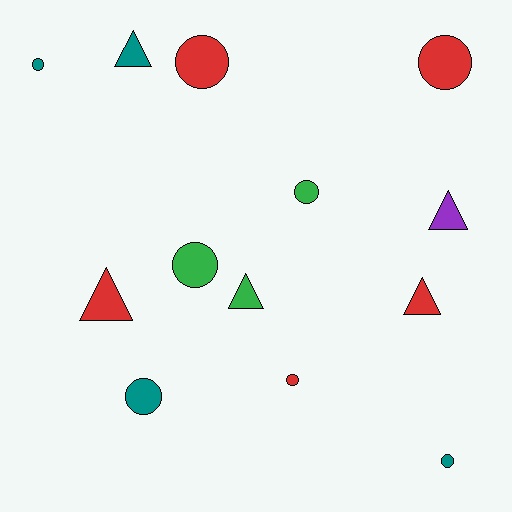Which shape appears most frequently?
Circle, with 8 objects.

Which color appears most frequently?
Red, with 5 objects.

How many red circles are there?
There are 3 red circles.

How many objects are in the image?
There are 13 objects.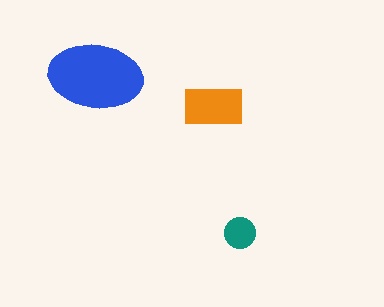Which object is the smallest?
The teal circle.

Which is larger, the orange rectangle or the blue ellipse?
The blue ellipse.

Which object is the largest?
The blue ellipse.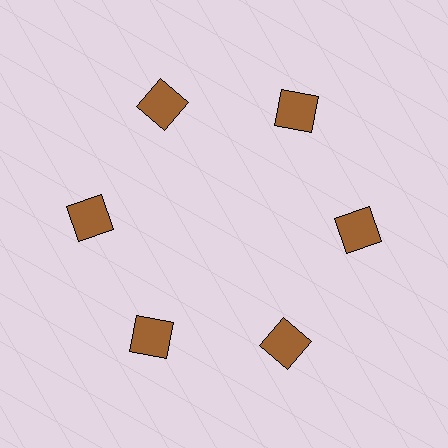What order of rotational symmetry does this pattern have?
This pattern has 6-fold rotational symmetry.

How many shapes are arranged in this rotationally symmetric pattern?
There are 6 shapes, arranged in 6 groups of 1.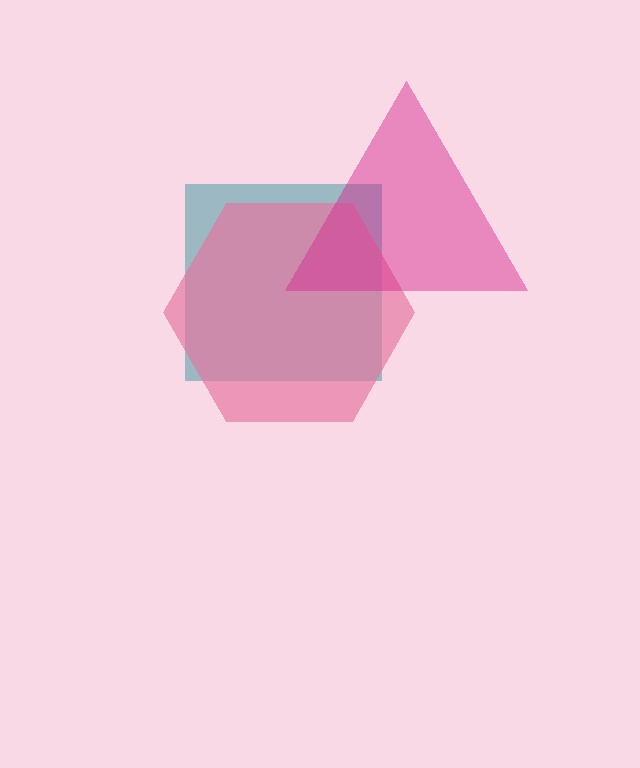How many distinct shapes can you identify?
There are 3 distinct shapes: a teal square, a pink hexagon, a magenta triangle.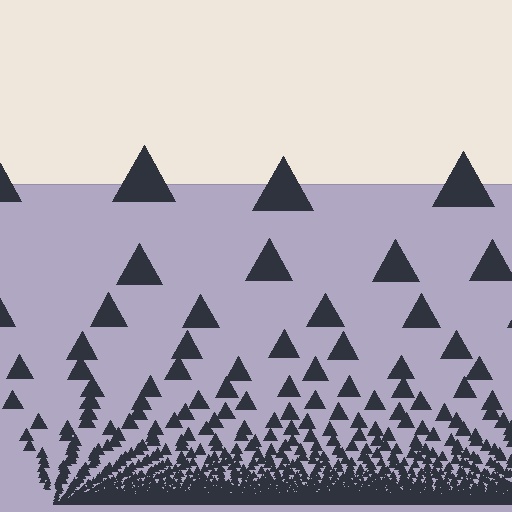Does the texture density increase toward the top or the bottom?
Density increases toward the bottom.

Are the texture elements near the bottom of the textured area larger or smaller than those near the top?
Smaller. The gradient is inverted — elements near the bottom are smaller and denser.